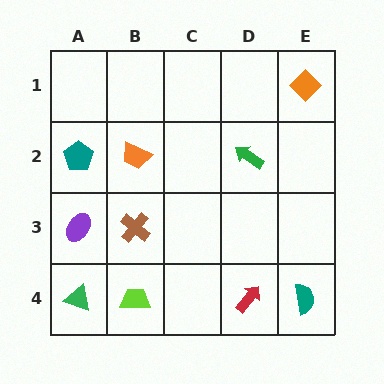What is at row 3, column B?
A brown cross.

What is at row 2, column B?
An orange trapezoid.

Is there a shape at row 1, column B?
No, that cell is empty.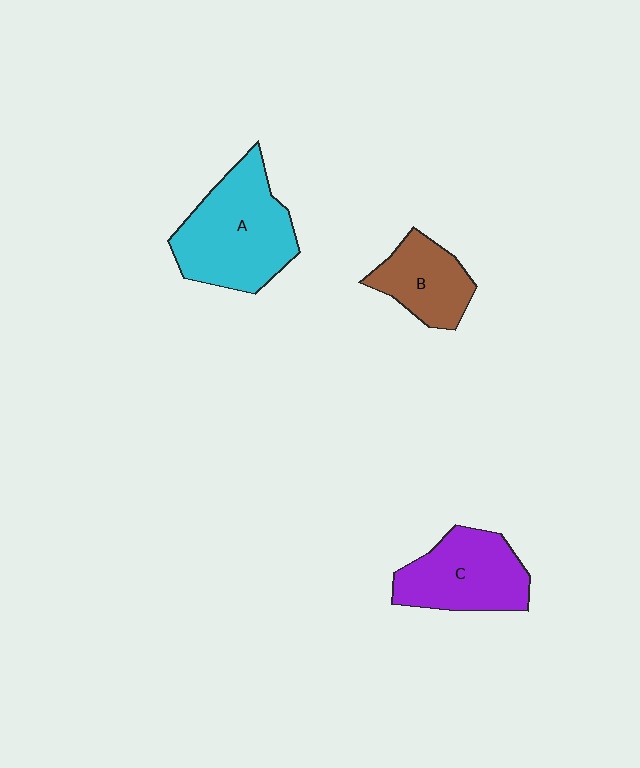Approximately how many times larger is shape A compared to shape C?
Approximately 1.3 times.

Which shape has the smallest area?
Shape B (brown).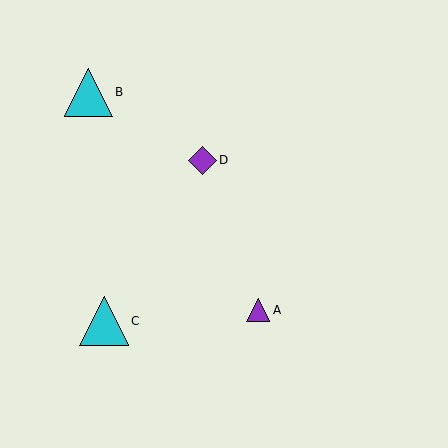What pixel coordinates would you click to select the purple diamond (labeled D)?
Click at (202, 160) to select the purple diamond D.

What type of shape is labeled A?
Shape A is a purple triangle.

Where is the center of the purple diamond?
The center of the purple diamond is at (202, 160).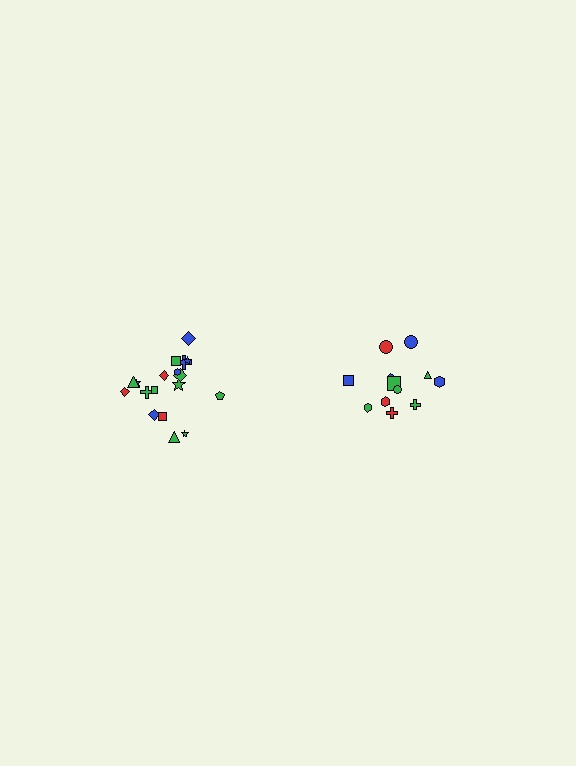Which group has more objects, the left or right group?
The left group.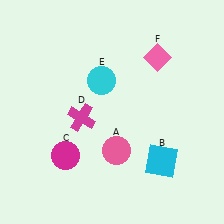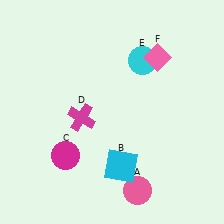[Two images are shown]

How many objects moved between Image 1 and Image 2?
3 objects moved between the two images.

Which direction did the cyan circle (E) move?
The cyan circle (E) moved right.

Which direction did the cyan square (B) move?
The cyan square (B) moved left.